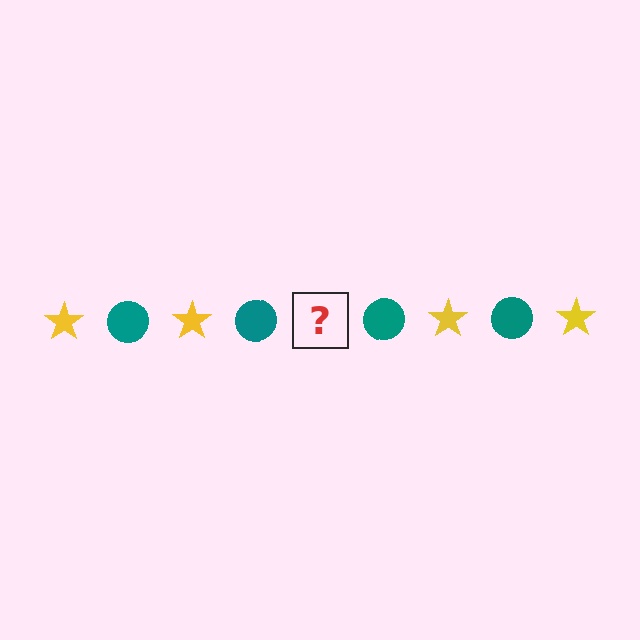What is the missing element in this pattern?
The missing element is a yellow star.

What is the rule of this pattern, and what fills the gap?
The rule is that the pattern alternates between yellow star and teal circle. The gap should be filled with a yellow star.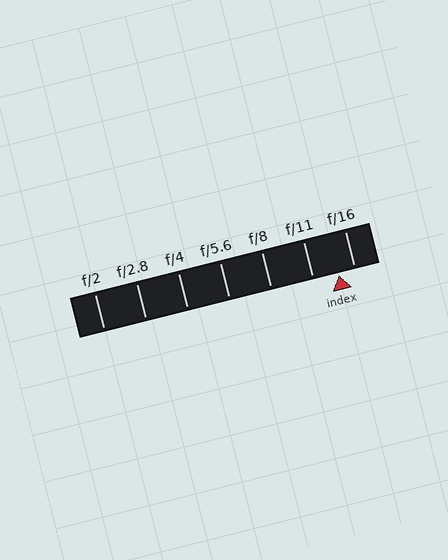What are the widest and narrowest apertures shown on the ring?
The widest aperture shown is f/2 and the narrowest is f/16.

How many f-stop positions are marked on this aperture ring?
There are 7 f-stop positions marked.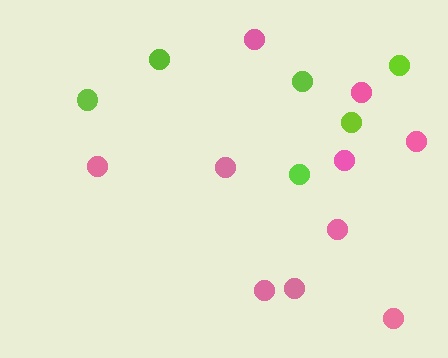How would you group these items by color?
There are 2 groups: one group of pink circles (10) and one group of lime circles (6).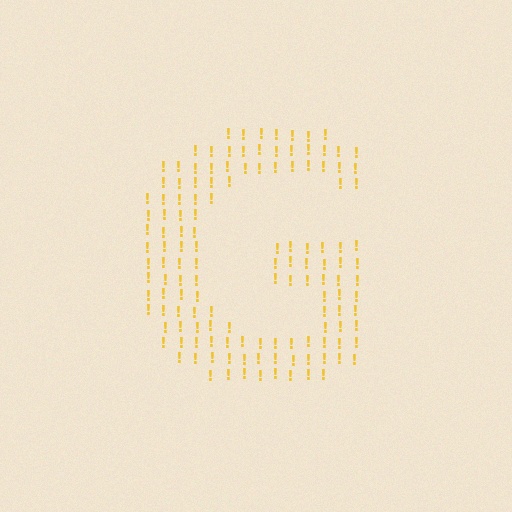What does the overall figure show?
The overall figure shows the letter G.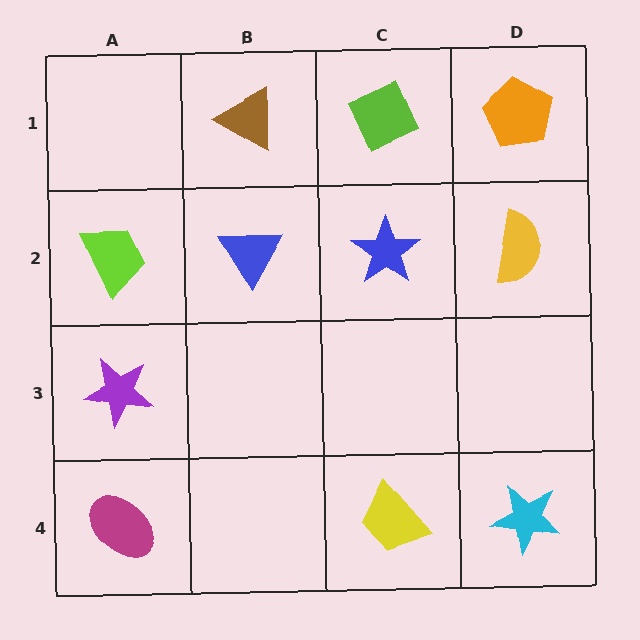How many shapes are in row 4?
3 shapes.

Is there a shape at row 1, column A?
No, that cell is empty.